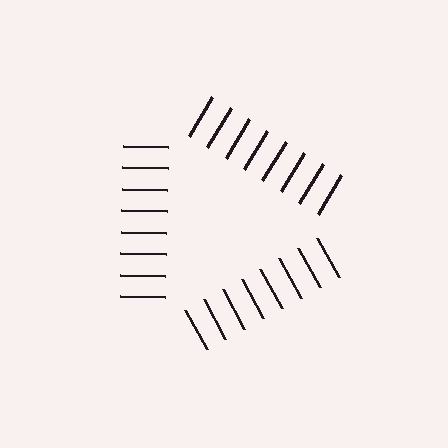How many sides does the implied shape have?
3 sides — the line-ends trace a triangle.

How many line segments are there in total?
24 — 8 along each of the 3 edges.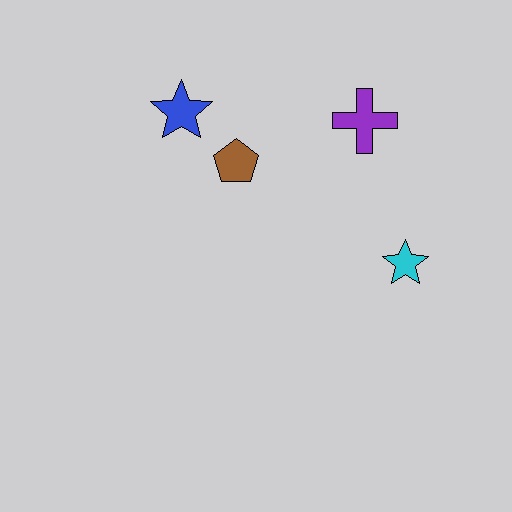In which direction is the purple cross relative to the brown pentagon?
The purple cross is to the right of the brown pentagon.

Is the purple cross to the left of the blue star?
No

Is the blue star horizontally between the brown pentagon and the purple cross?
No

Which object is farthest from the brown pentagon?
The cyan star is farthest from the brown pentagon.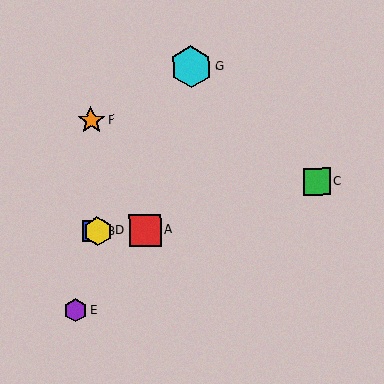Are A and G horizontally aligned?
No, A is at y≈230 and G is at y≈67.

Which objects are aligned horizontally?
Objects A, B, D are aligned horizontally.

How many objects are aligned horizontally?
3 objects (A, B, D) are aligned horizontally.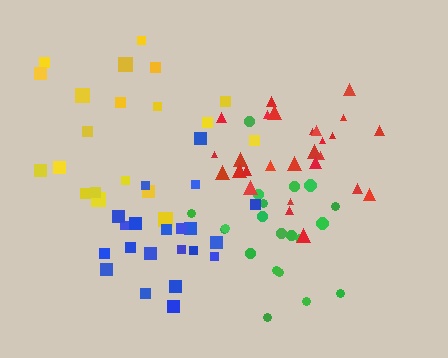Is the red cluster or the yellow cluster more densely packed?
Red.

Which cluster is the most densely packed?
Green.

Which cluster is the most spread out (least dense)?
Yellow.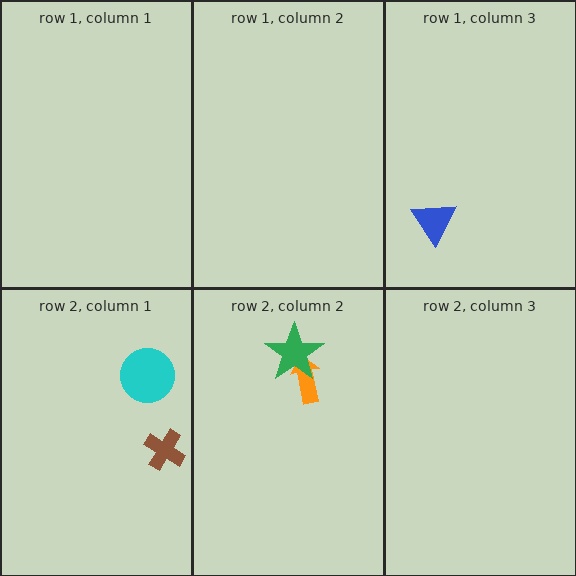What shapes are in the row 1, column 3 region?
The blue triangle.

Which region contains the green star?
The row 2, column 2 region.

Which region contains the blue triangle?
The row 1, column 3 region.